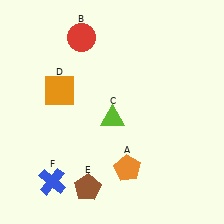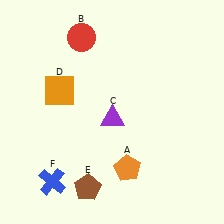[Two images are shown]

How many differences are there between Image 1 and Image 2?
There is 1 difference between the two images.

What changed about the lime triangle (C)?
In Image 1, C is lime. In Image 2, it changed to purple.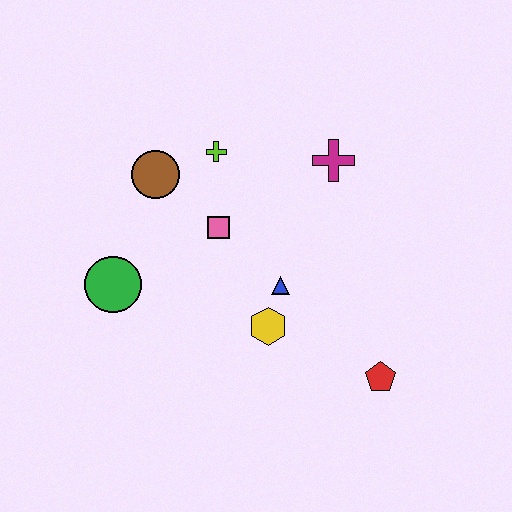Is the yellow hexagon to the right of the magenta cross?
No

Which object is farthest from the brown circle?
The red pentagon is farthest from the brown circle.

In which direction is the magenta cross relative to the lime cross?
The magenta cross is to the right of the lime cross.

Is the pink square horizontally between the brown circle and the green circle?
No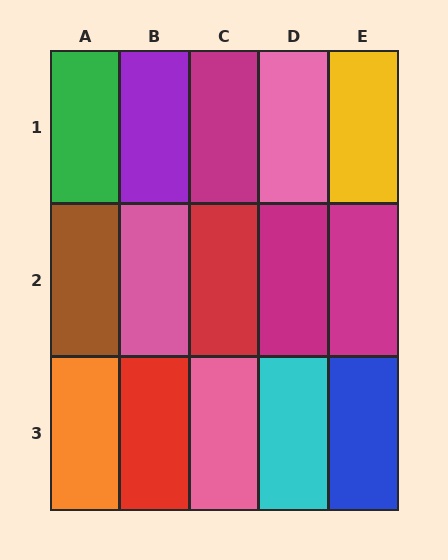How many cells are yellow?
1 cell is yellow.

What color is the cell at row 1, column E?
Yellow.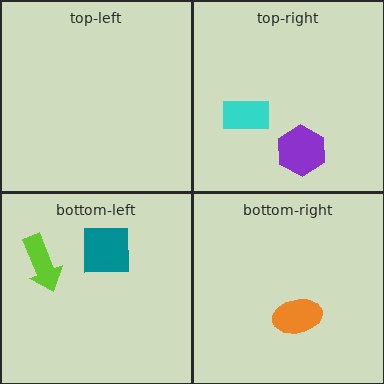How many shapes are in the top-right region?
2.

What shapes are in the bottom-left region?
The lime arrow, the teal square.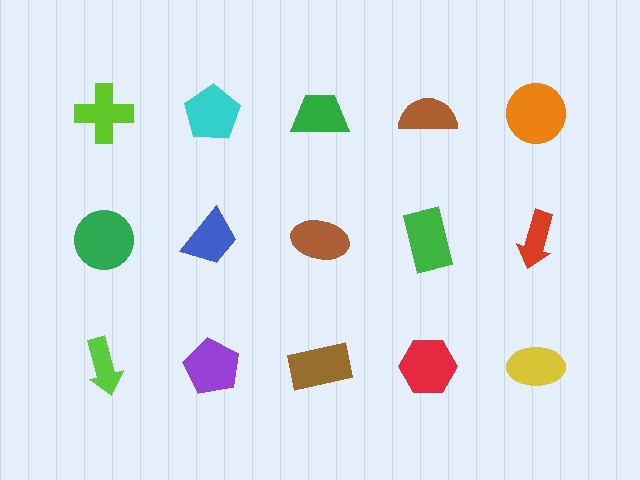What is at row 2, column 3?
A brown ellipse.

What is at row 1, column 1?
A lime cross.